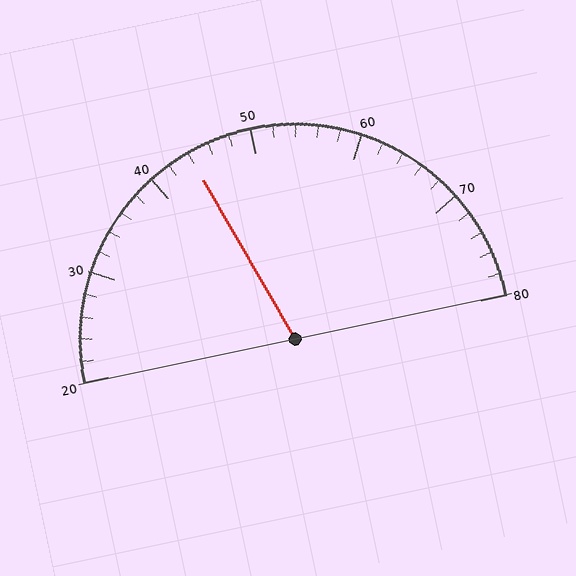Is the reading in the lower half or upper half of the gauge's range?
The reading is in the lower half of the range (20 to 80).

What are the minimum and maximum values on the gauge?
The gauge ranges from 20 to 80.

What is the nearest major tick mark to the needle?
The nearest major tick mark is 40.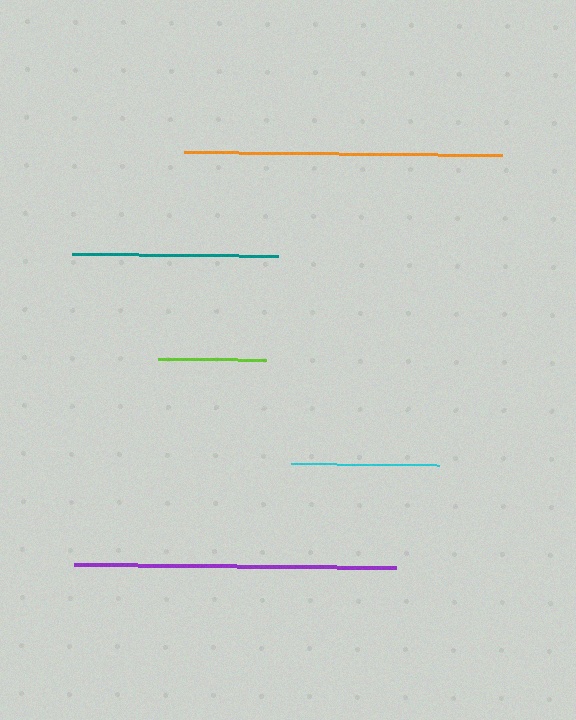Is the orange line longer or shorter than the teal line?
The orange line is longer than the teal line.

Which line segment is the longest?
The purple line is the longest at approximately 322 pixels.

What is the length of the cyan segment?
The cyan segment is approximately 149 pixels long.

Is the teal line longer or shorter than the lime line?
The teal line is longer than the lime line.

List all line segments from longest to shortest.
From longest to shortest: purple, orange, teal, cyan, lime.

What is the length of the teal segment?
The teal segment is approximately 206 pixels long.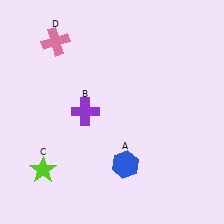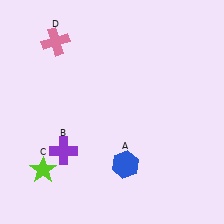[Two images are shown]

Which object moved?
The purple cross (B) moved down.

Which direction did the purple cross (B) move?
The purple cross (B) moved down.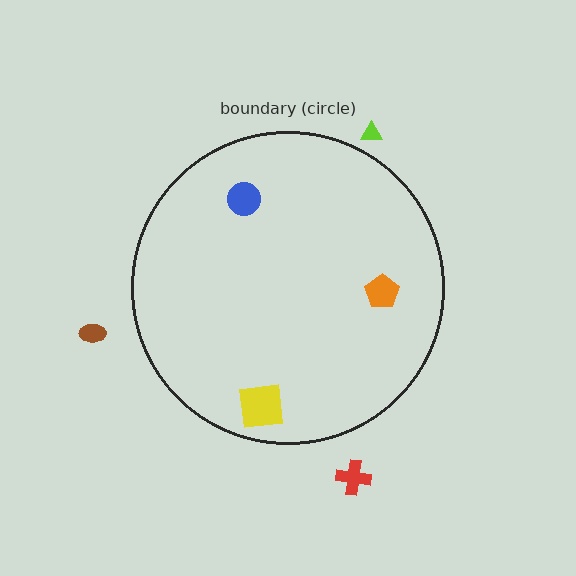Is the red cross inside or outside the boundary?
Outside.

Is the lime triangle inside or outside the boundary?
Outside.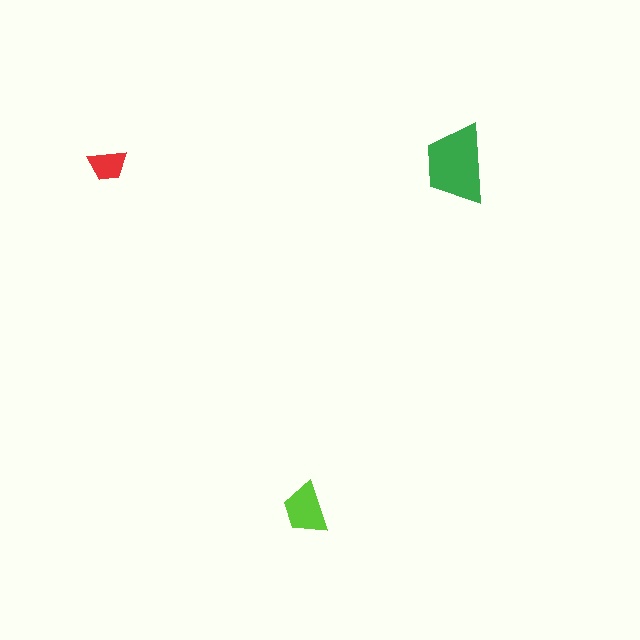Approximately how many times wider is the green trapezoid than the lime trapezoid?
About 1.5 times wider.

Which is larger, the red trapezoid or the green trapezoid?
The green one.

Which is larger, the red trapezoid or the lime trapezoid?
The lime one.